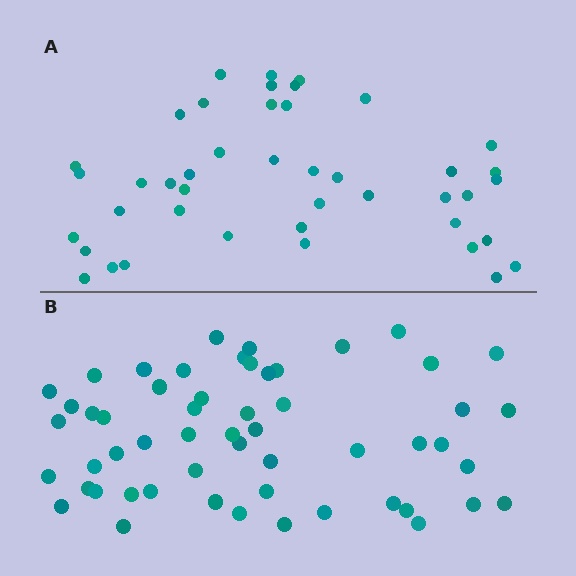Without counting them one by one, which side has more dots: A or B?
Region B (the bottom region) has more dots.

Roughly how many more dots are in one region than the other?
Region B has roughly 12 or so more dots than region A.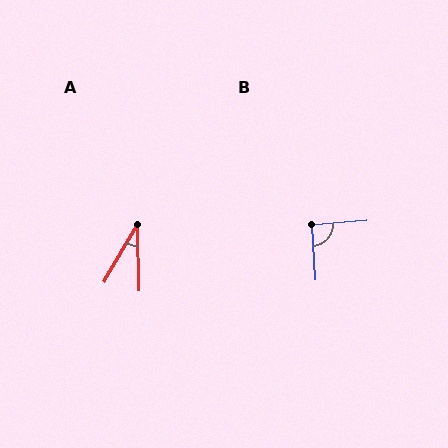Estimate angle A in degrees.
Approximately 32 degrees.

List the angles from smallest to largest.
A (32°), B (92°).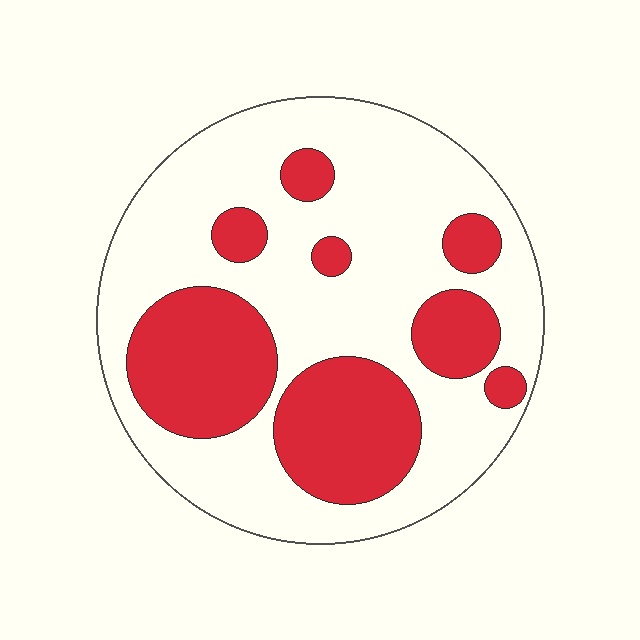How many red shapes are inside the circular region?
8.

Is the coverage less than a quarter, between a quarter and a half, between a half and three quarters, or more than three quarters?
Between a quarter and a half.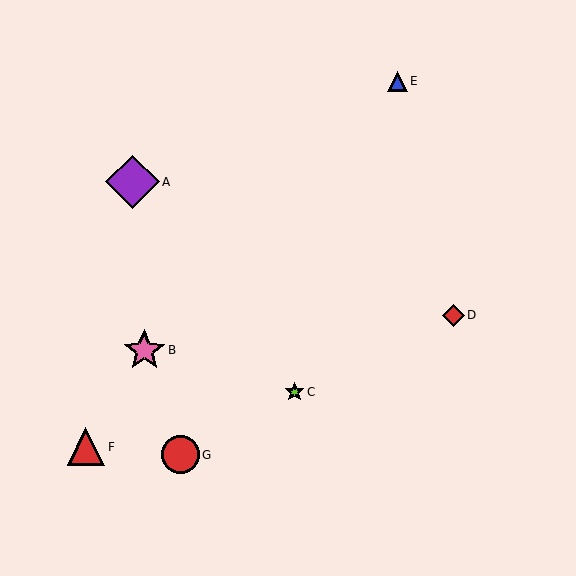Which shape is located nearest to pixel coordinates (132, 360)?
The pink star (labeled B) at (144, 350) is nearest to that location.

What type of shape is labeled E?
Shape E is a blue triangle.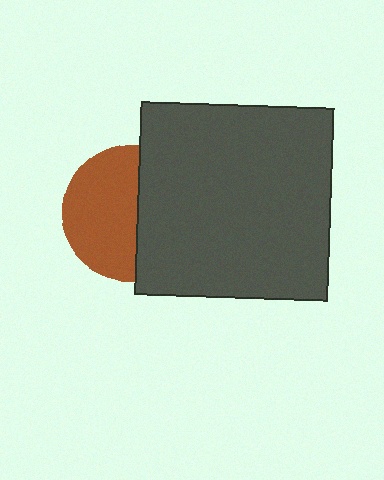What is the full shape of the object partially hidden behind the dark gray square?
The partially hidden object is a brown circle.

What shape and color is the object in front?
The object in front is a dark gray square.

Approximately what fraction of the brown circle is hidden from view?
Roughly 45% of the brown circle is hidden behind the dark gray square.